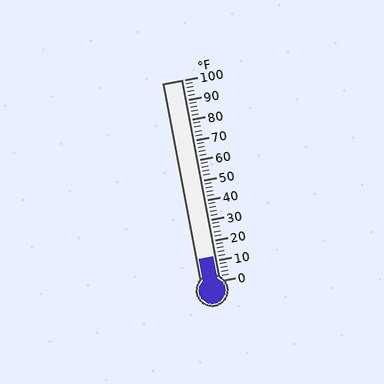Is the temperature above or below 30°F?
The temperature is below 30°F.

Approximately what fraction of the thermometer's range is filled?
The thermometer is filled to approximately 10% of its range.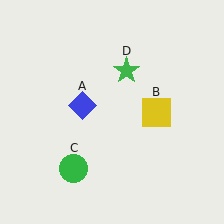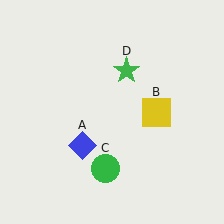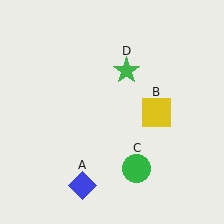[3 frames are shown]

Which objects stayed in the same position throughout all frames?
Yellow square (object B) and green star (object D) remained stationary.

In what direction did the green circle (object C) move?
The green circle (object C) moved right.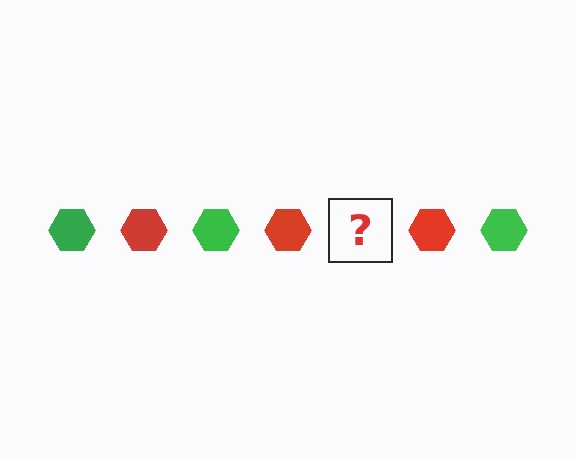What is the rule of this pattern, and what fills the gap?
The rule is that the pattern cycles through green, red hexagons. The gap should be filled with a green hexagon.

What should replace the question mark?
The question mark should be replaced with a green hexagon.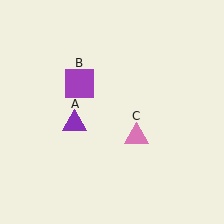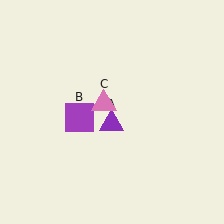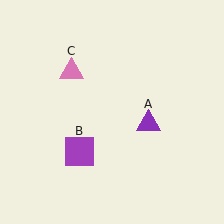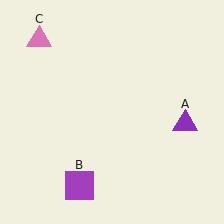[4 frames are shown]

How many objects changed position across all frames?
3 objects changed position: purple triangle (object A), purple square (object B), pink triangle (object C).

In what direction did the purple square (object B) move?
The purple square (object B) moved down.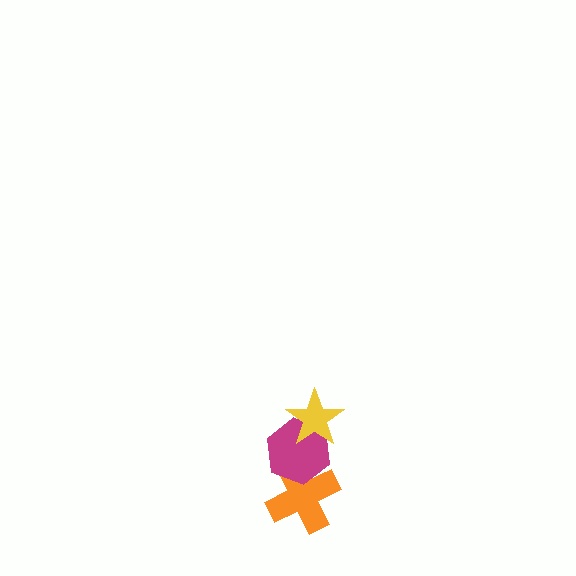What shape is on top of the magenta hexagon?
The yellow star is on top of the magenta hexagon.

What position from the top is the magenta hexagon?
The magenta hexagon is 2nd from the top.